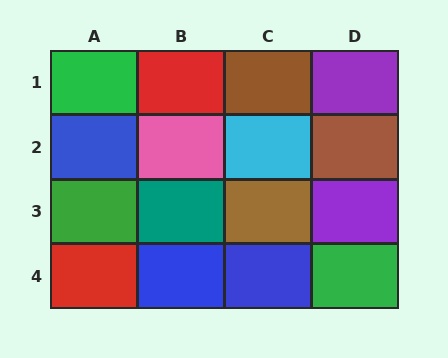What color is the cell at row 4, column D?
Green.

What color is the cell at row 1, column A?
Green.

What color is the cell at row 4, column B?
Blue.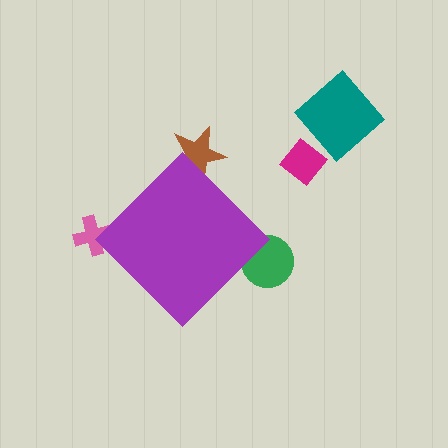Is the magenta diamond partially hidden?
No, the magenta diamond is fully visible.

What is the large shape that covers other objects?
A purple diamond.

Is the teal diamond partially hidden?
No, the teal diamond is fully visible.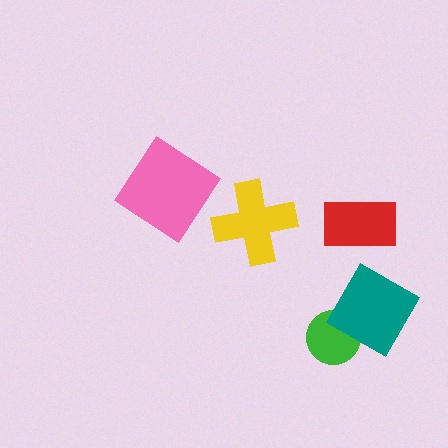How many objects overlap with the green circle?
1 object overlaps with the green circle.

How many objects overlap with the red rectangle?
0 objects overlap with the red rectangle.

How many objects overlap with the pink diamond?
0 objects overlap with the pink diamond.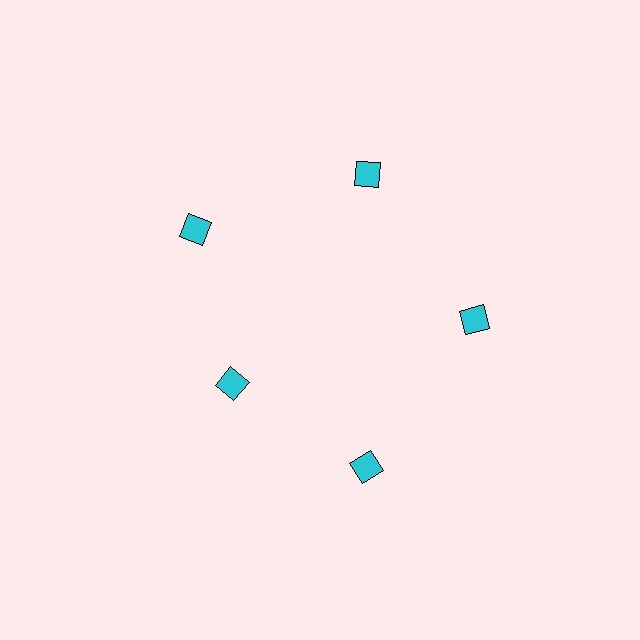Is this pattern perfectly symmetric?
No. The 5 cyan diamonds are arranged in a ring, but one element near the 8 o'clock position is pulled inward toward the center, breaking the 5-fold rotational symmetry.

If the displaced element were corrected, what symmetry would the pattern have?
It would have 5-fold rotational symmetry — the pattern would map onto itself every 72 degrees.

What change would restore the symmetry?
The symmetry would be restored by moving it outward, back onto the ring so that all 5 diamonds sit at equal angles and equal distance from the center.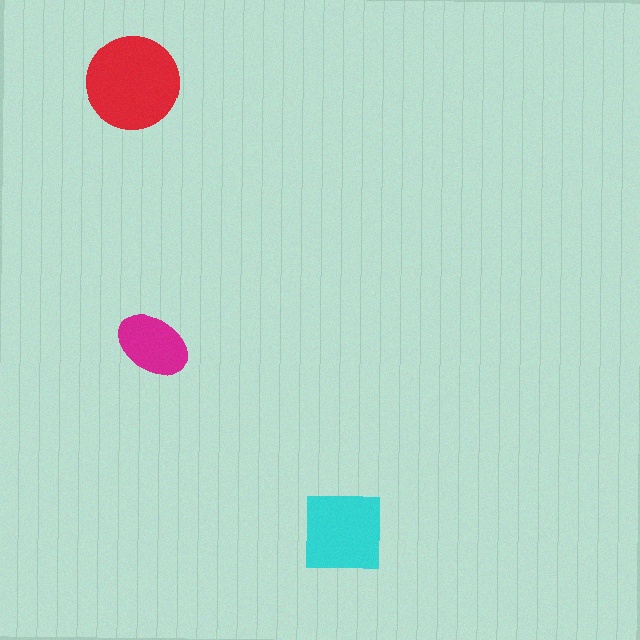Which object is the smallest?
The magenta ellipse.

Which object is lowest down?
The cyan square is bottommost.